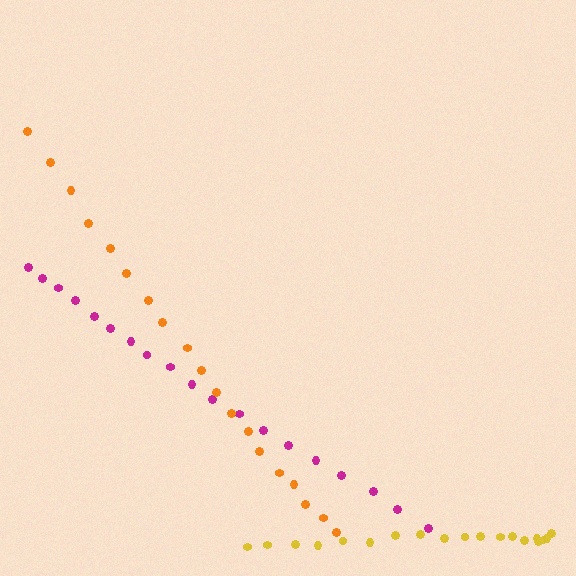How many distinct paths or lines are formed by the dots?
There are 3 distinct paths.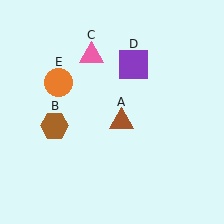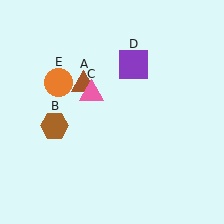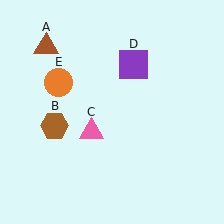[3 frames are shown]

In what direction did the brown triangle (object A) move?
The brown triangle (object A) moved up and to the left.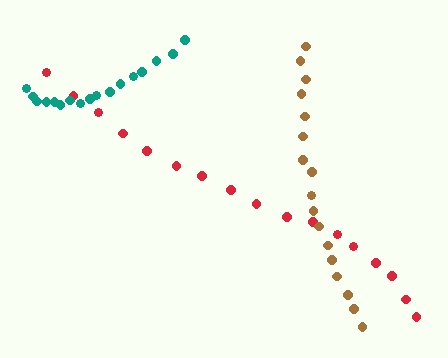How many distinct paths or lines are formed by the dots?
There are 3 distinct paths.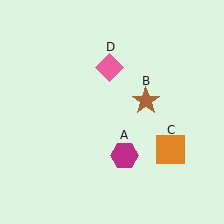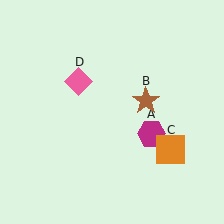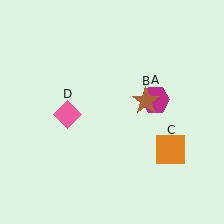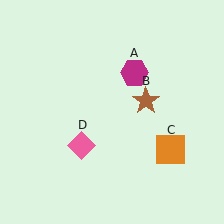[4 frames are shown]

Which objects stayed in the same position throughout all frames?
Brown star (object B) and orange square (object C) remained stationary.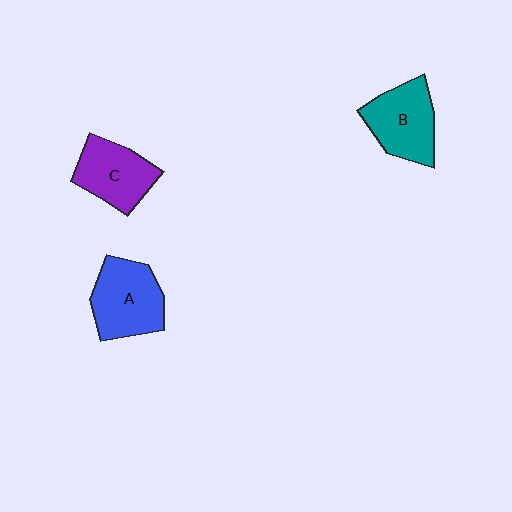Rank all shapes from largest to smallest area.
From largest to smallest: A (blue), B (teal), C (purple).